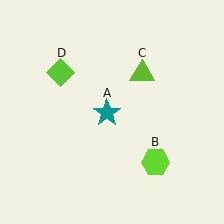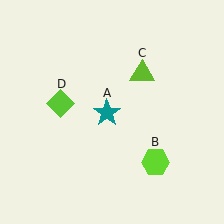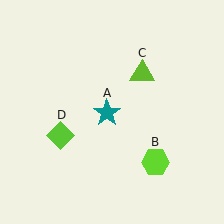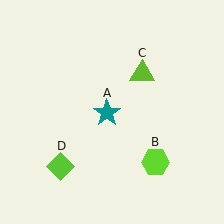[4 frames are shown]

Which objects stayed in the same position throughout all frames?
Teal star (object A) and lime hexagon (object B) and lime triangle (object C) remained stationary.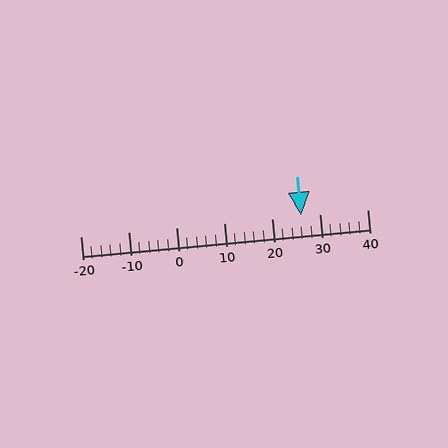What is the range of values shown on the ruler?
The ruler shows values from -20 to 40.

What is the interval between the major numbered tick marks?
The major tick marks are spaced 10 units apart.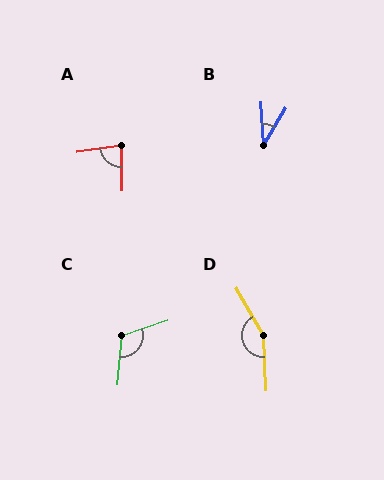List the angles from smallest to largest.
B (35°), A (83°), C (113°), D (152°).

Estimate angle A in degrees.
Approximately 83 degrees.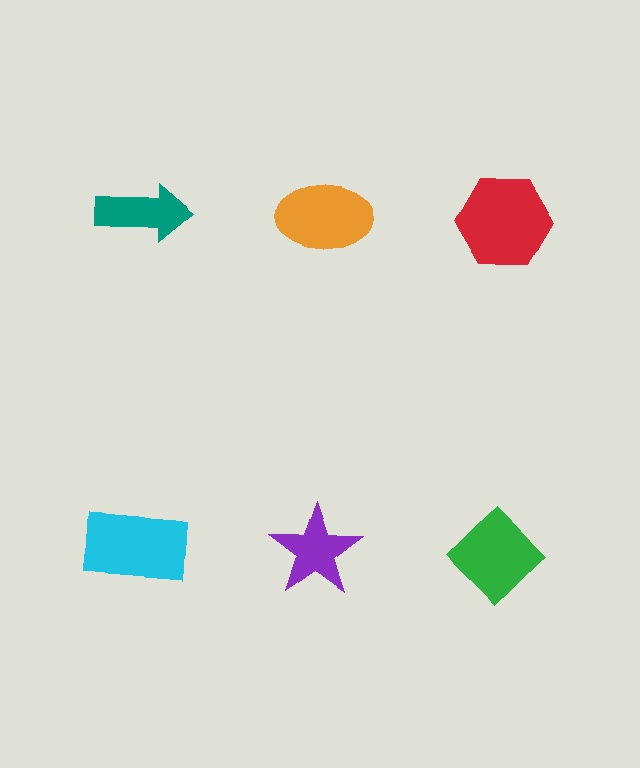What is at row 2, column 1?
A cyan rectangle.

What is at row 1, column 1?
A teal arrow.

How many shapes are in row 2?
3 shapes.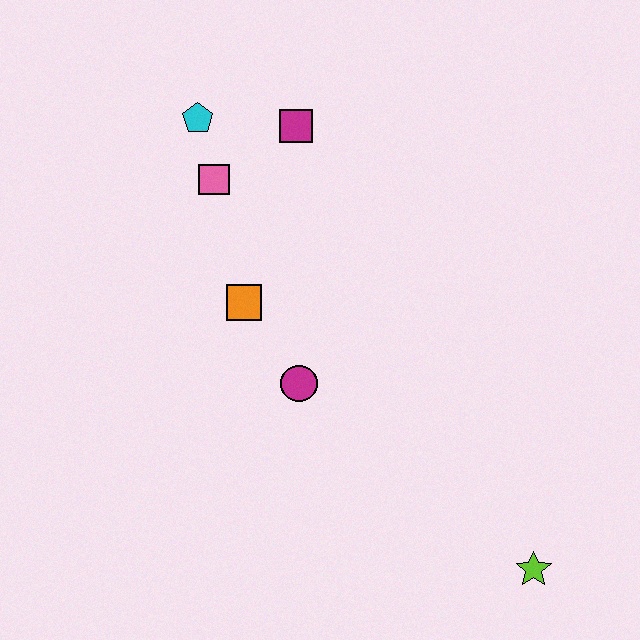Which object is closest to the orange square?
The magenta circle is closest to the orange square.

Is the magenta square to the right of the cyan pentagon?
Yes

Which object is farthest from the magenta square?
The lime star is farthest from the magenta square.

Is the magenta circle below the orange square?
Yes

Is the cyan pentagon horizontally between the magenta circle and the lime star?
No